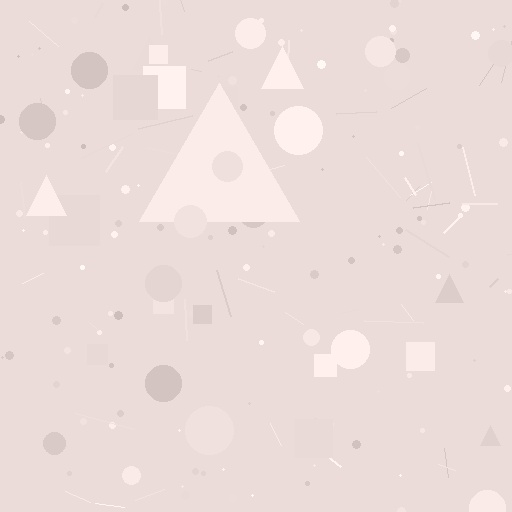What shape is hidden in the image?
A triangle is hidden in the image.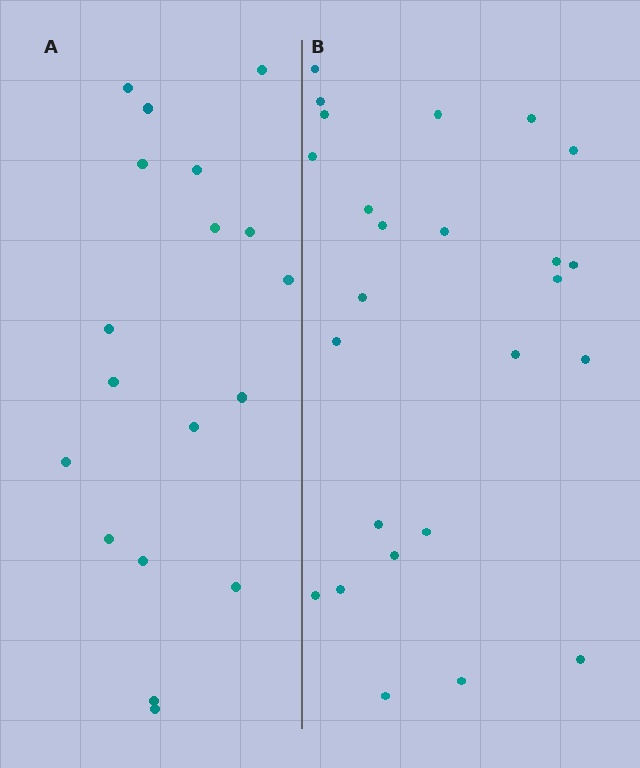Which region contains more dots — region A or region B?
Region B (the right region) has more dots.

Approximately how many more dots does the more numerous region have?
Region B has roughly 8 or so more dots than region A.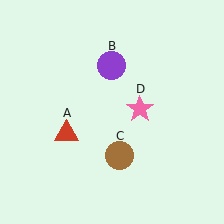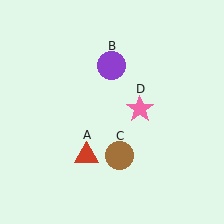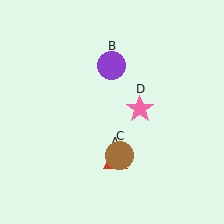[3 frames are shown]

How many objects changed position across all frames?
1 object changed position: red triangle (object A).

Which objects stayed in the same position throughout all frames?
Purple circle (object B) and brown circle (object C) and pink star (object D) remained stationary.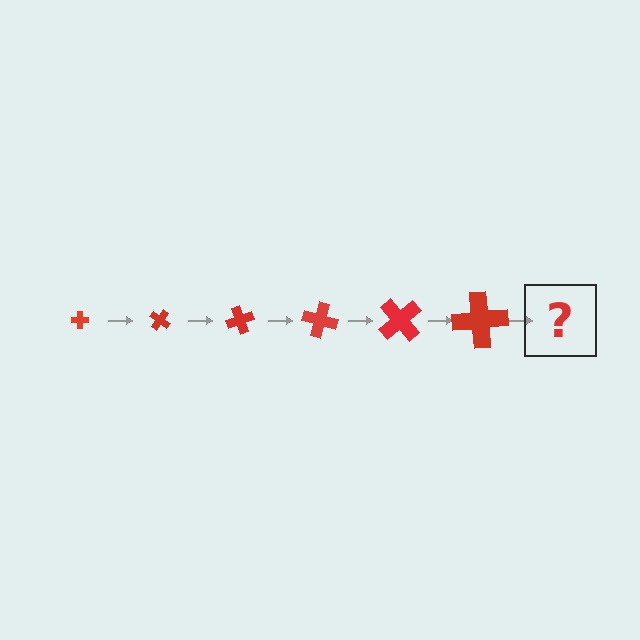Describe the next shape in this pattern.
It should be a cross, larger than the previous one and rotated 210 degrees from the start.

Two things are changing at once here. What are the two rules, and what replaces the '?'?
The two rules are that the cross grows larger each step and it rotates 35 degrees each step. The '?' should be a cross, larger than the previous one and rotated 210 degrees from the start.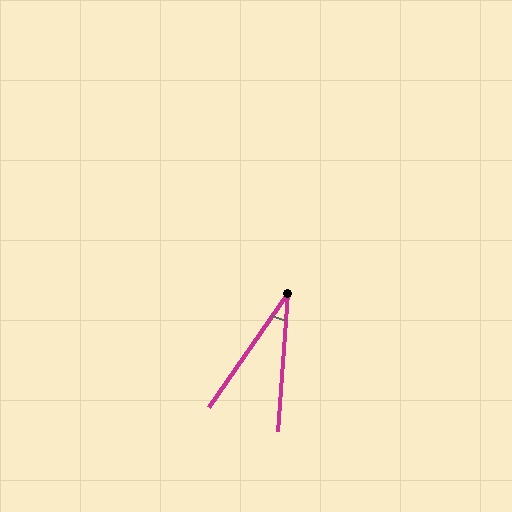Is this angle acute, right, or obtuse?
It is acute.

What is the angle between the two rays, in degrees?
Approximately 31 degrees.